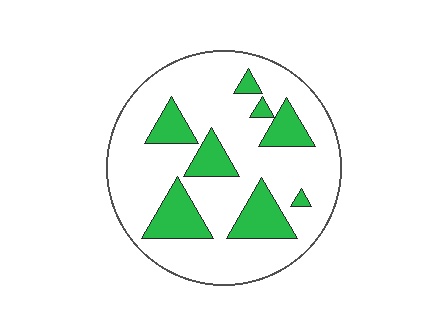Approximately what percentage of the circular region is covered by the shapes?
Approximately 20%.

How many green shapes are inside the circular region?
8.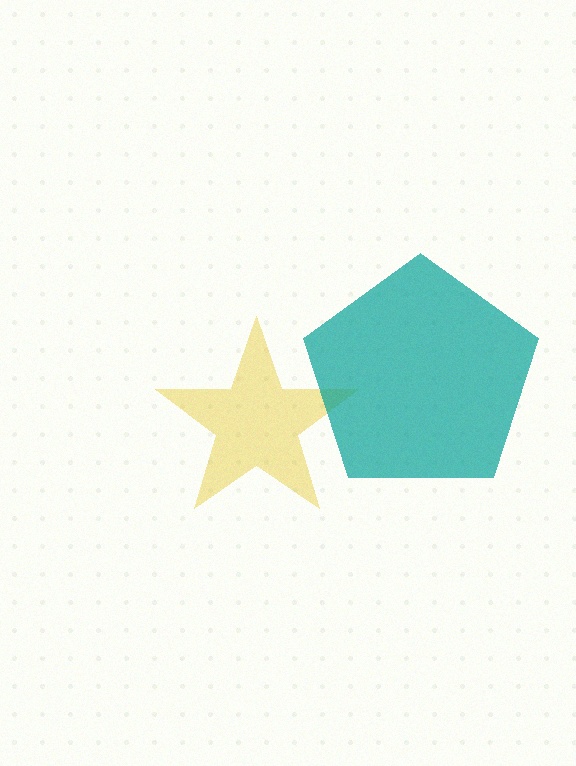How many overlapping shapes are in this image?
There are 2 overlapping shapes in the image.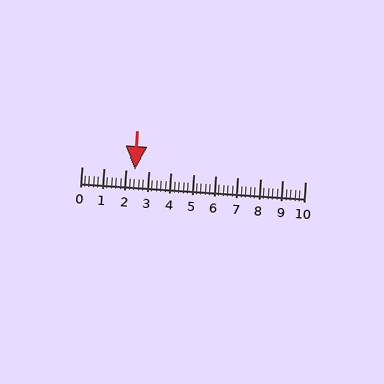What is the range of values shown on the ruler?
The ruler shows values from 0 to 10.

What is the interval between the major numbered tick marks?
The major tick marks are spaced 1 units apart.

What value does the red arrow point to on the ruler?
The red arrow points to approximately 2.4.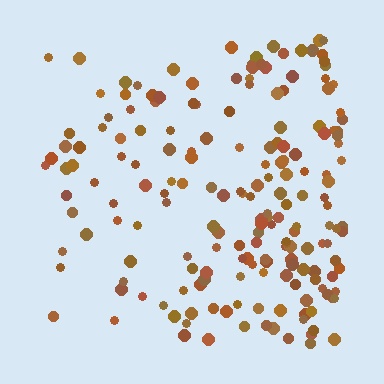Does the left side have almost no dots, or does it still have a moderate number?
Still a moderate number, just noticeably fewer than the right.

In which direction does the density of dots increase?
From left to right, with the right side densest.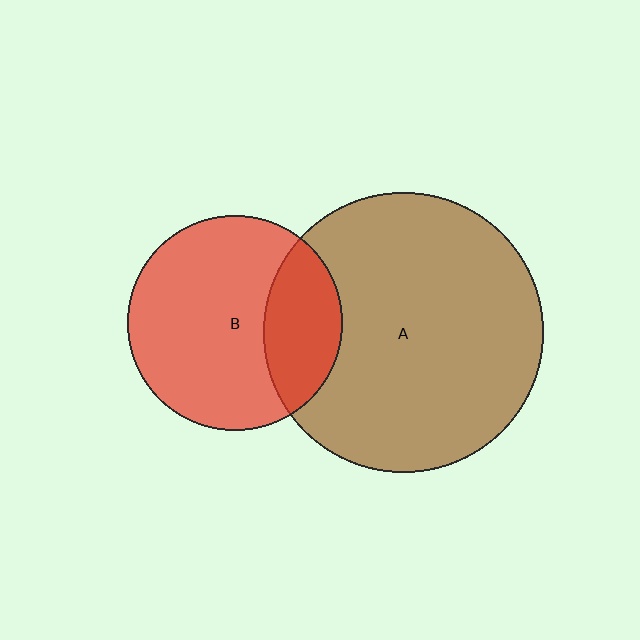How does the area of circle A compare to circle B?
Approximately 1.7 times.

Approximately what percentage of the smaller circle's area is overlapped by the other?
Approximately 25%.